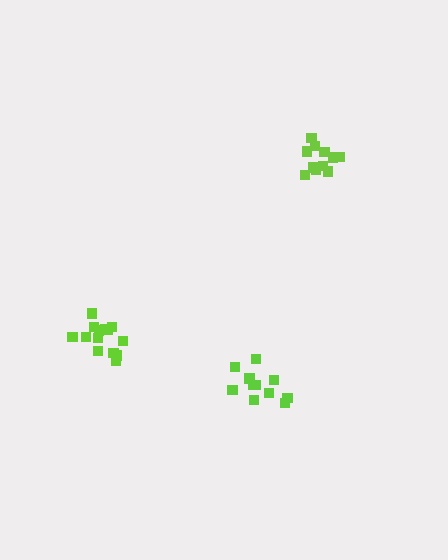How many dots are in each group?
Group 1: 11 dots, Group 2: 14 dots, Group 3: 11 dots (36 total).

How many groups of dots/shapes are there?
There are 3 groups.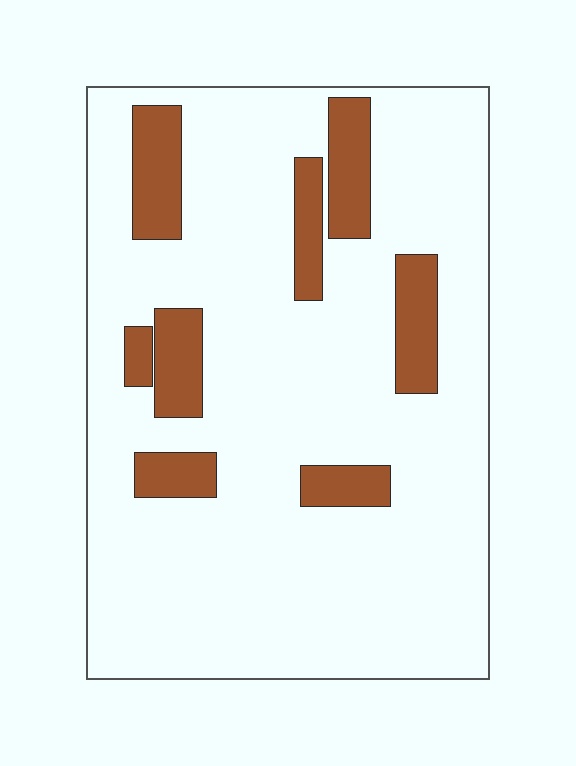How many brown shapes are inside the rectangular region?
8.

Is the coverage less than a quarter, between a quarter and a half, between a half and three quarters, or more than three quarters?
Less than a quarter.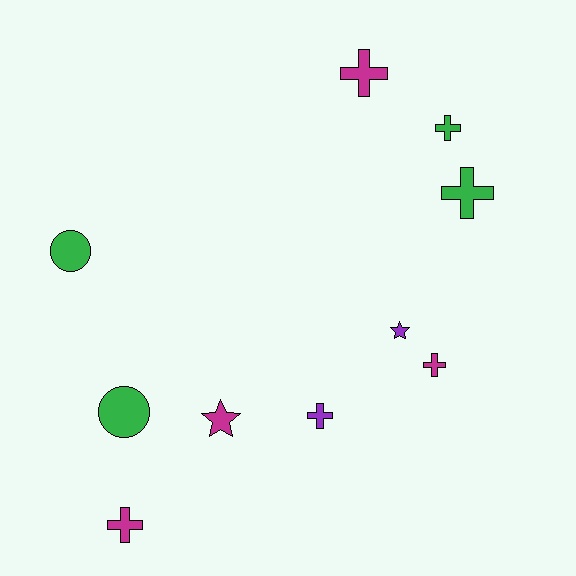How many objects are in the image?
There are 10 objects.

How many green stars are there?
There are no green stars.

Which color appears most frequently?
Magenta, with 4 objects.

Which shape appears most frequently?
Cross, with 6 objects.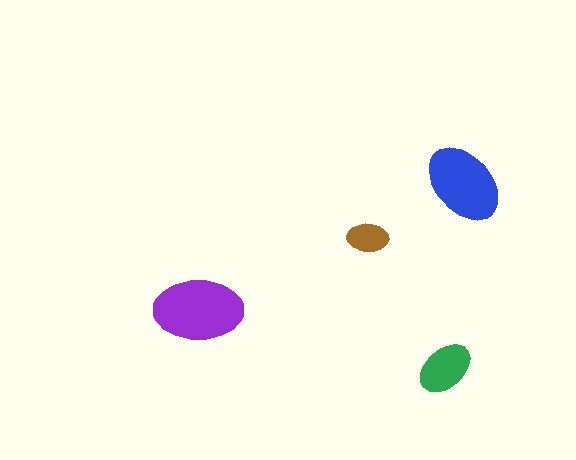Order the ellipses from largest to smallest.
the purple one, the blue one, the green one, the brown one.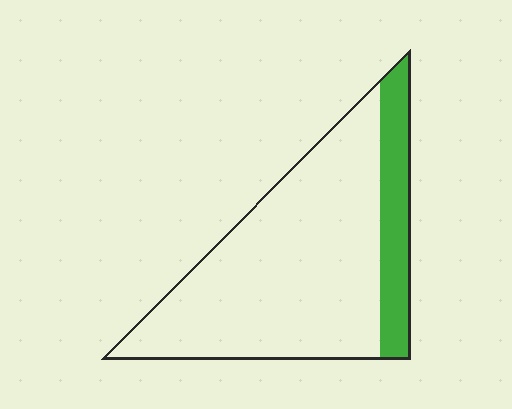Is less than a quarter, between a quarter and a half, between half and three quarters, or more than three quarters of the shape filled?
Less than a quarter.